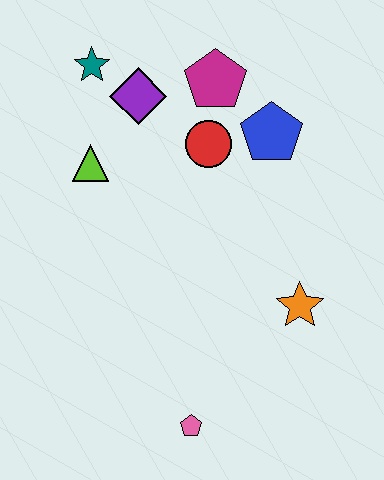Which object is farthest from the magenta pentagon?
The pink pentagon is farthest from the magenta pentagon.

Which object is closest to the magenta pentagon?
The red circle is closest to the magenta pentagon.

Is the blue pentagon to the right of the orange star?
No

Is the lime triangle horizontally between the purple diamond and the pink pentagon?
No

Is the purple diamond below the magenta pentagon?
Yes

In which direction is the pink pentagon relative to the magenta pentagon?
The pink pentagon is below the magenta pentagon.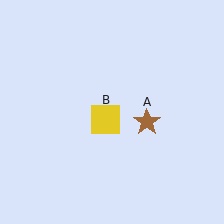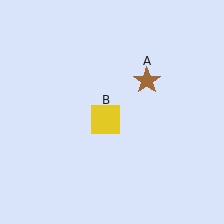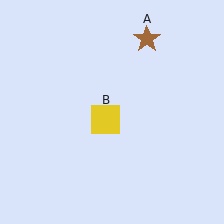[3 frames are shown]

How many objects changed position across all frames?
1 object changed position: brown star (object A).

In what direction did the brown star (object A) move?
The brown star (object A) moved up.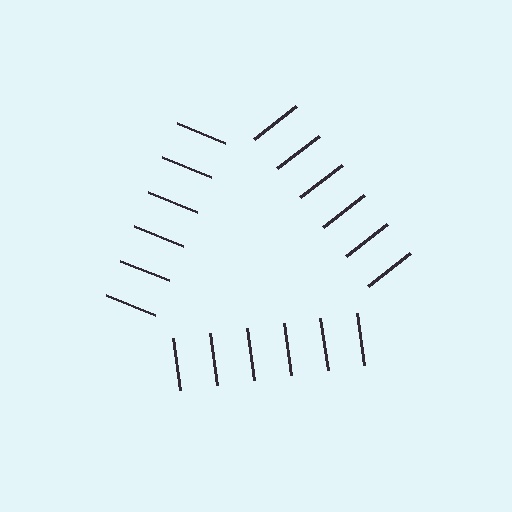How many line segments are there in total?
18 — 6 along each of the 3 edges.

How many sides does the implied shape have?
3 sides — the line-ends trace a triangle.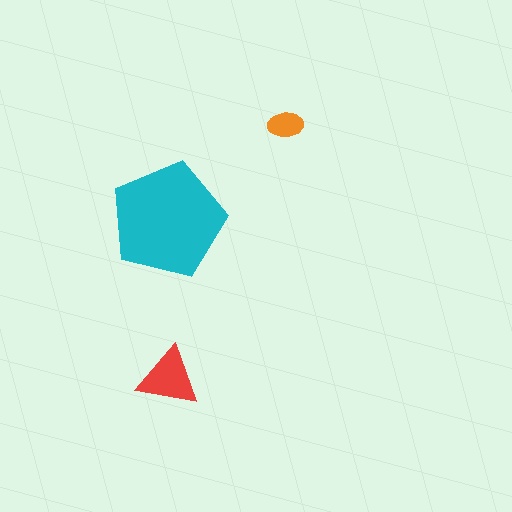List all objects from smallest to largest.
The orange ellipse, the red triangle, the cyan pentagon.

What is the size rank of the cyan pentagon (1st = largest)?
1st.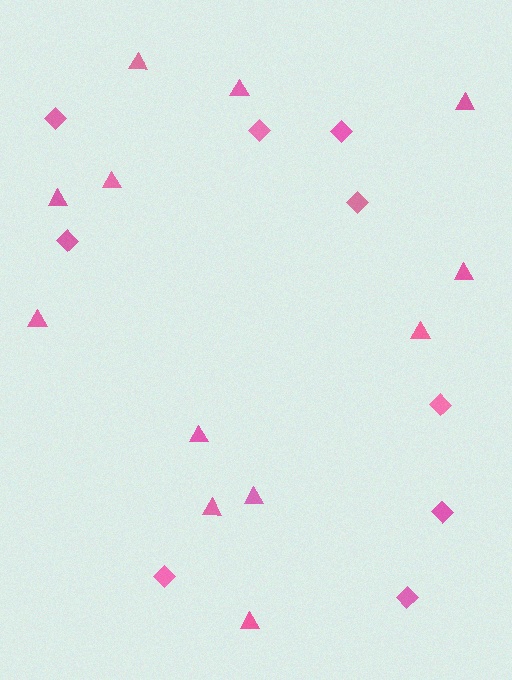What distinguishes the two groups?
There are 2 groups: one group of triangles (12) and one group of diamonds (9).